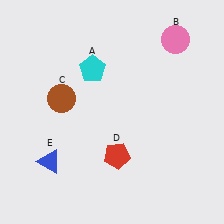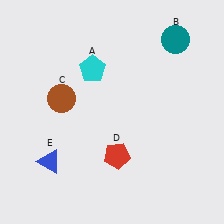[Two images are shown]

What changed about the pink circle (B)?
In Image 1, B is pink. In Image 2, it changed to teal.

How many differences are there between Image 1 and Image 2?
There is 1 difference between the two images.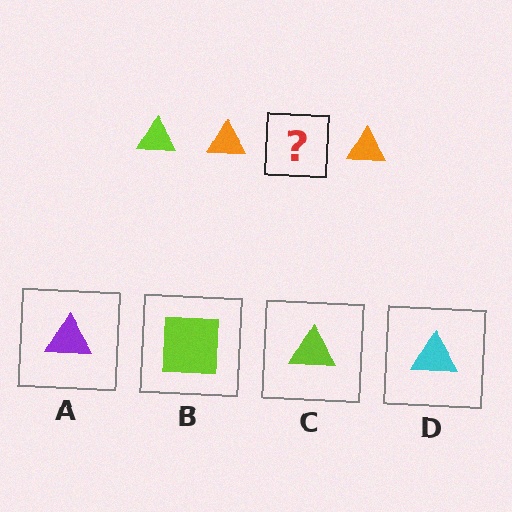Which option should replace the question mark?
Option C.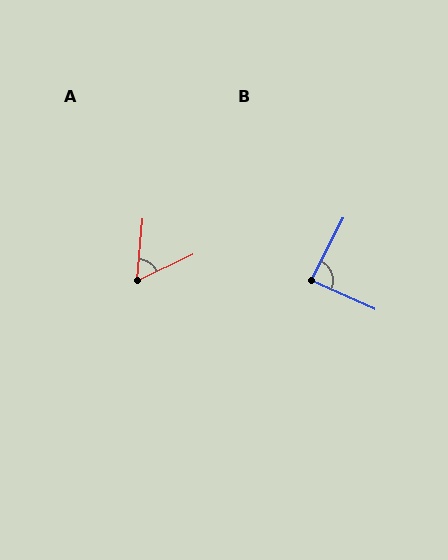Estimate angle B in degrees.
Approximately 87 degrees.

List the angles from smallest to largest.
A (59°), B (87°).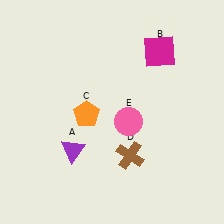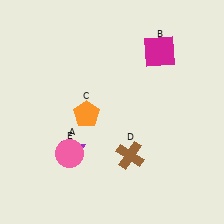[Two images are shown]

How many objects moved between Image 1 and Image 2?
1 object moved between the two images.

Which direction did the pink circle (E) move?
The pink circle (E) moved left.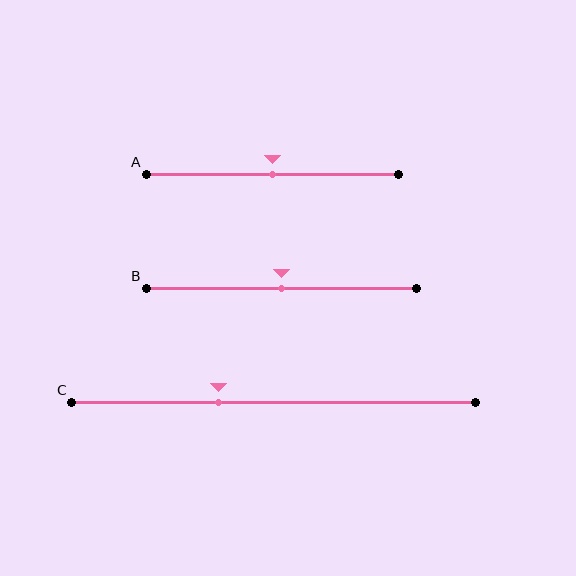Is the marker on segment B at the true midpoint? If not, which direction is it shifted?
Yes, the marker on segment B is at the true midpoint.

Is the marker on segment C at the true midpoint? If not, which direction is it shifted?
No, the marker on segment C is shifted to the left by about 14% of the segment length.